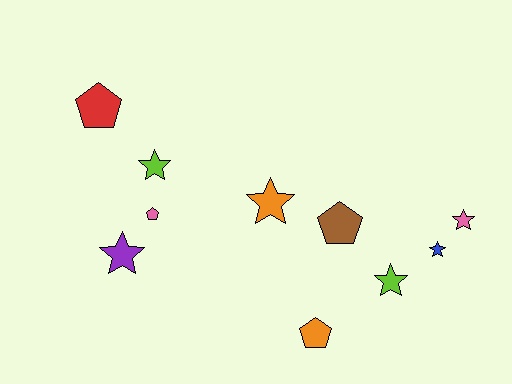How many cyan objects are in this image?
There are no cyan objects.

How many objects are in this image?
There are 10 objects.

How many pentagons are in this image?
There are 4 pentagons.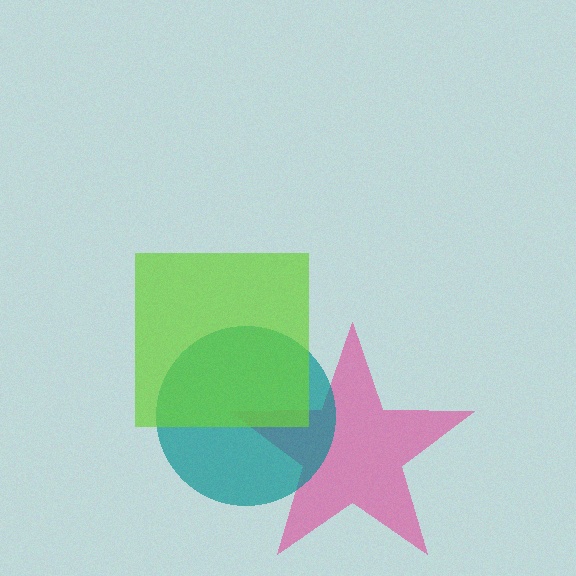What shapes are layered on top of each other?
The layered shapes are: a pink star, a teal circle, a lime square.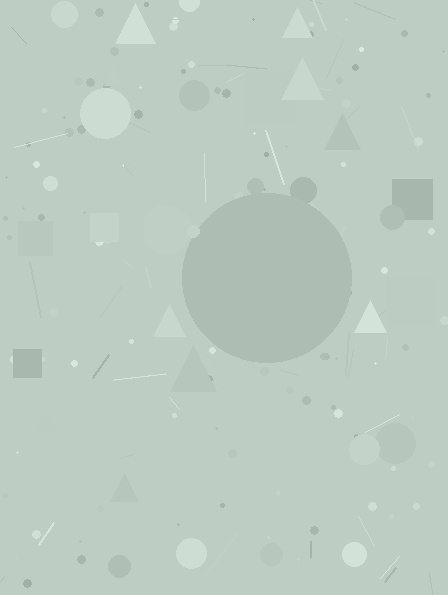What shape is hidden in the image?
A circle is hidden in the image.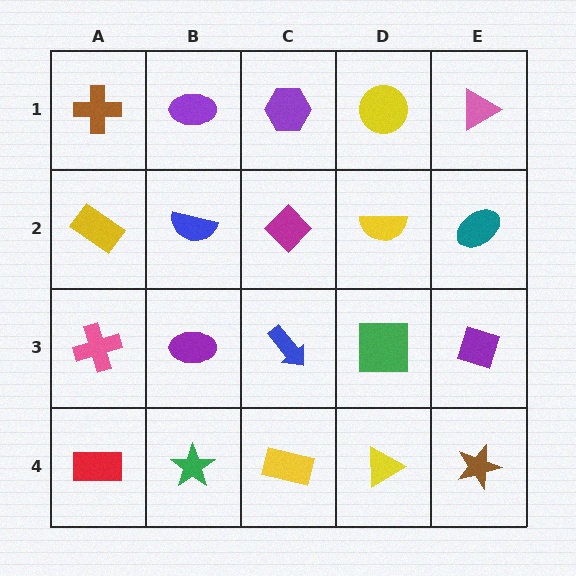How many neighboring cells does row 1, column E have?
2.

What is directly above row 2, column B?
A purple ellipse.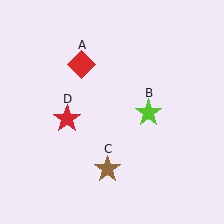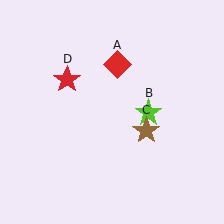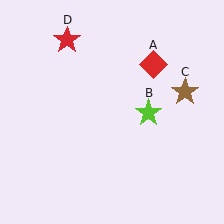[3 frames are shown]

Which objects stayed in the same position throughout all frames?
Lime star (object B) remained stationary.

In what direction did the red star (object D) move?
The red star (object D) moved up.